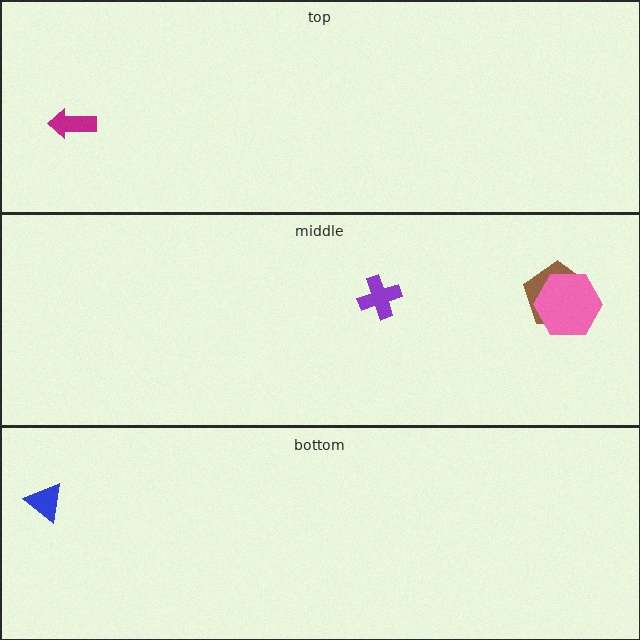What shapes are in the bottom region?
The blue triangle.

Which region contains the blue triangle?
The bottom region.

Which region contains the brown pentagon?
The middle region.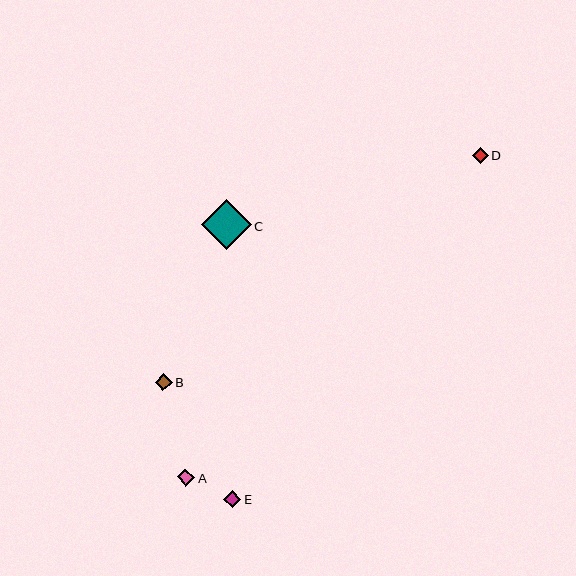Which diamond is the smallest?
Diamond D is the smallest with a size of approximately 16 pixels.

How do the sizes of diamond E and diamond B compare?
Diamond E and diamond B are approximately the same size.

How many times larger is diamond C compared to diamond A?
Diamond C is approximately 2.8 times the size of diamond A.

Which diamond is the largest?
Diamond C is the largest with a size of approximately 50 pixels.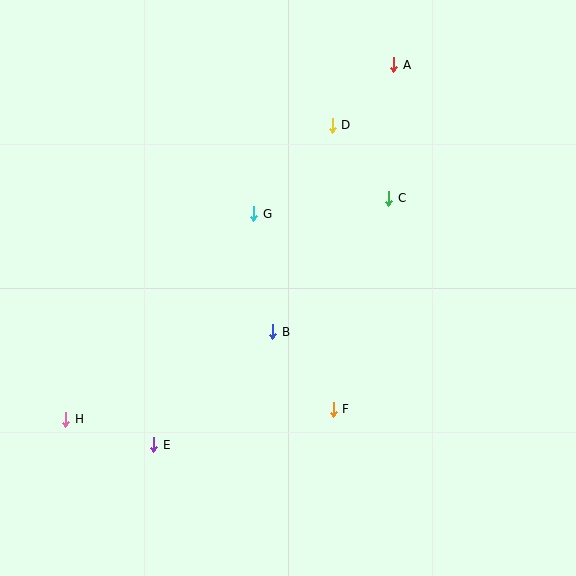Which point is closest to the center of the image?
Point B at (273, 332) is closest to the center.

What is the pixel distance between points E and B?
The distance between E and B is 164 pixels.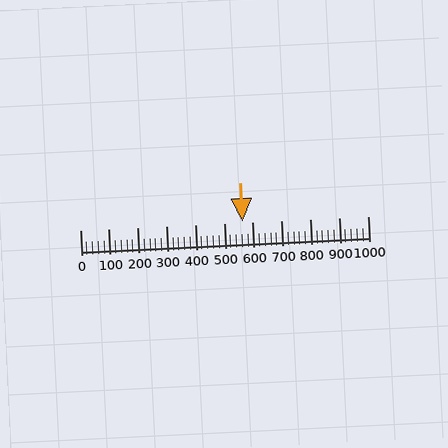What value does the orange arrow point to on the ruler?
The orange arrow points to approximately 565.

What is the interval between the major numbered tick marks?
The major tick marks are spaced 100 units apart.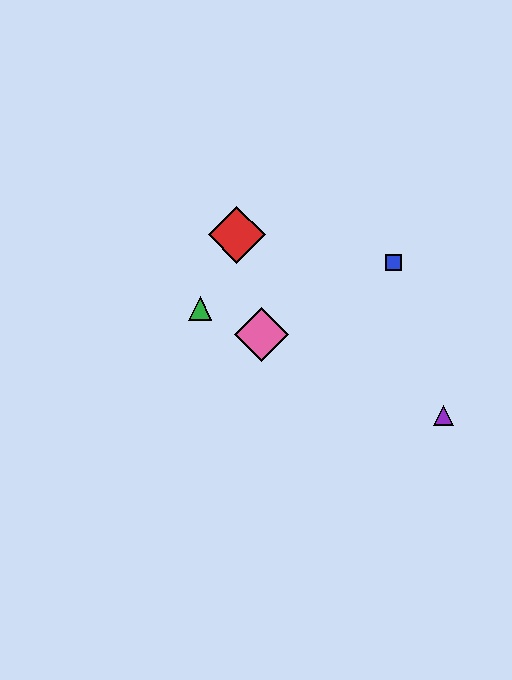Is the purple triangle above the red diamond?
No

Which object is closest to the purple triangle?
The blue square is closest to the purple triangle.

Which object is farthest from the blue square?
The green triangle is farthest from the blue square.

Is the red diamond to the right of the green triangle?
Yes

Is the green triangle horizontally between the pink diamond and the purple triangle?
No